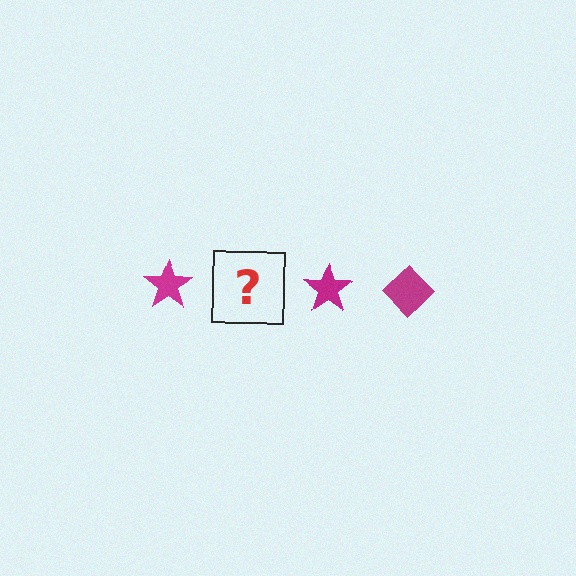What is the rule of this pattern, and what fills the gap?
The rule is that the pattern cycles through star, diamond shapes in magenta. The gap should be filled with a magenta diamond.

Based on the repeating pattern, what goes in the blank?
The blank should be a magenta diamond.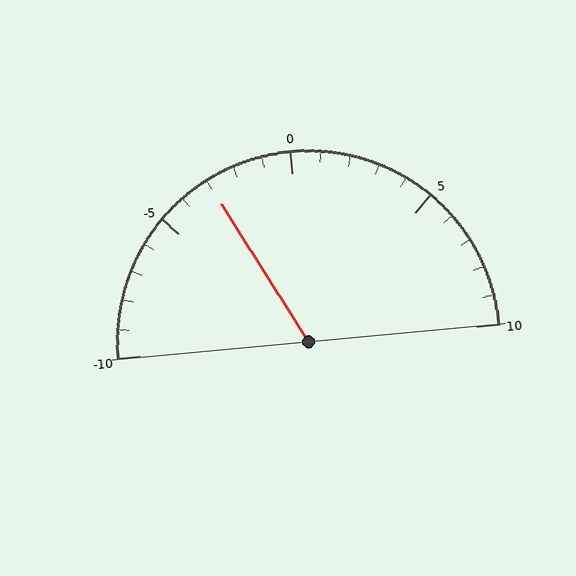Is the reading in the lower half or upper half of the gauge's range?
The reading is in the lower half of the range (-10 to 10).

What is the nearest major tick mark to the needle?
The nearest major tick mark is -5.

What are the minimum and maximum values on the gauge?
The gauge ranges from -10 to 10.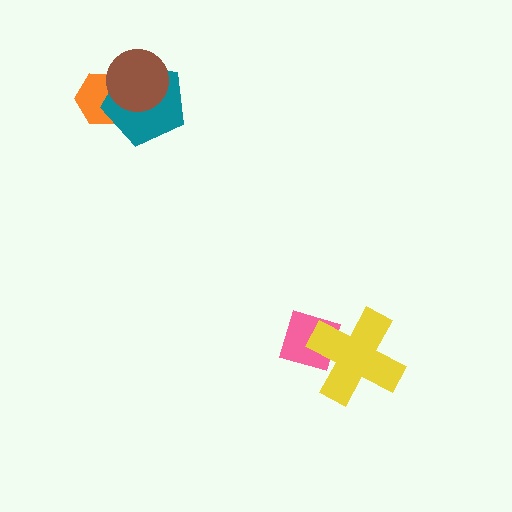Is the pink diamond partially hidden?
Yes, it is partially covered by another shape.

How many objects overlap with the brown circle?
2 objects overlap with the brown circle.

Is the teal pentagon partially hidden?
Yes, it is partially covered by another shape.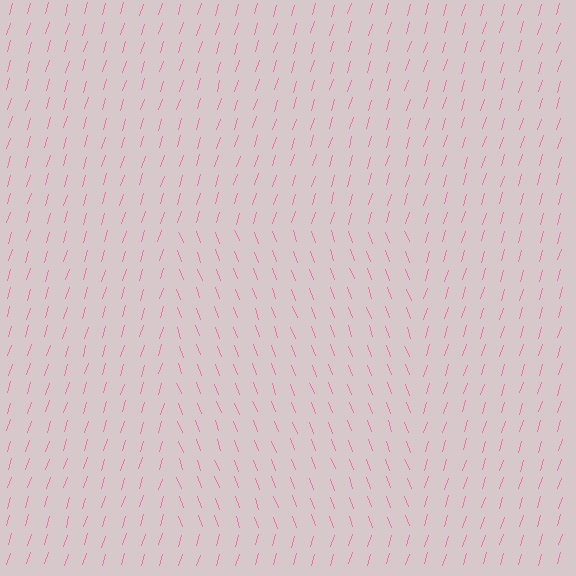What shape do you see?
I see a rectangle.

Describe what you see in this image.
The image is filled with small pink line segments. A rectangle region in the image has lines oriented differently from the surrounding lines, creating a visible texture boundary.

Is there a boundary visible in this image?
Yes, there is a texture boundary formed by a change in line orientation.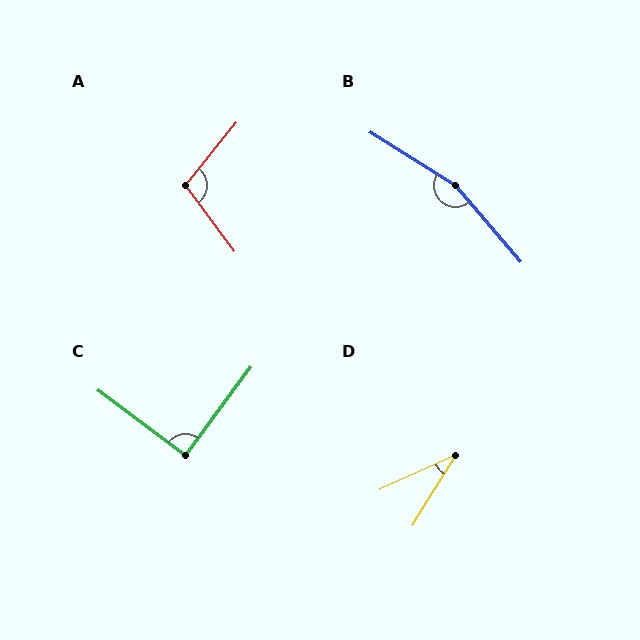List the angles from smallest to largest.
D (34°), C (89°), A (104°), B (163°).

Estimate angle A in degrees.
Approximately 104 degrees.